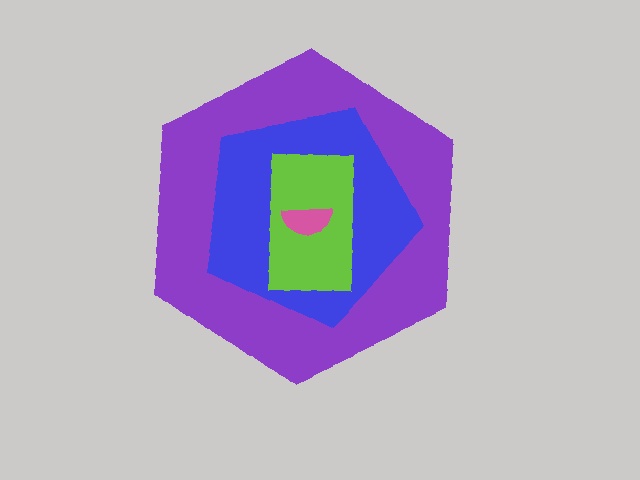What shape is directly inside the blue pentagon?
The lime rectangle.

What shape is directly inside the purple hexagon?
The blue pentagon.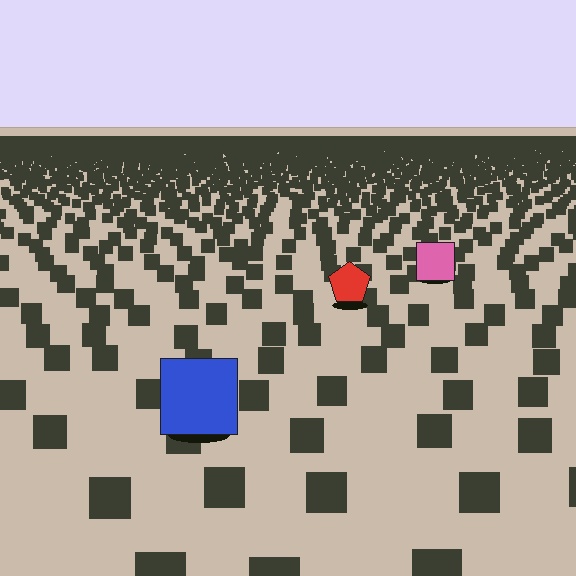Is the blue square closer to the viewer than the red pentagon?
Yes. The blue square is closer — you can tell from the texture gradient: the ground texture is coarser near it.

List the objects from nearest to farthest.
From nearest to farthest: the blue square, the red pentagon, the pink square.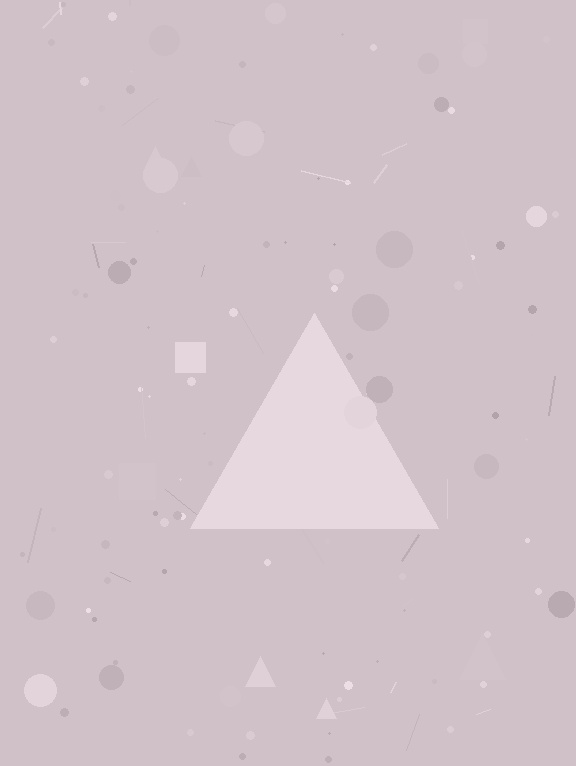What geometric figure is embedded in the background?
A triangle is embedded in the background.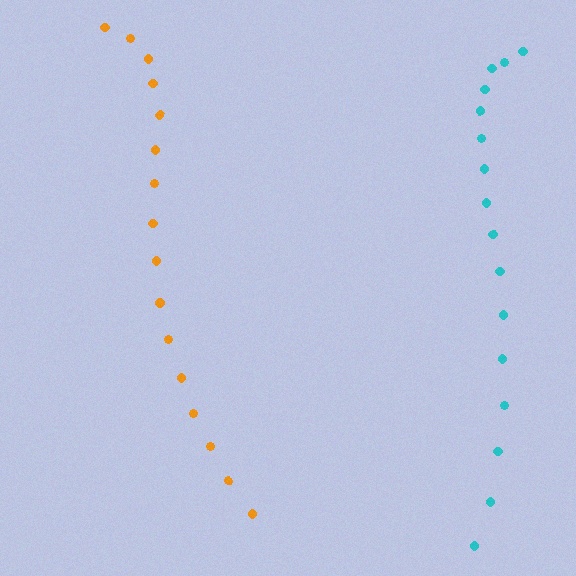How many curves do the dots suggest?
There are 2 distinct paths.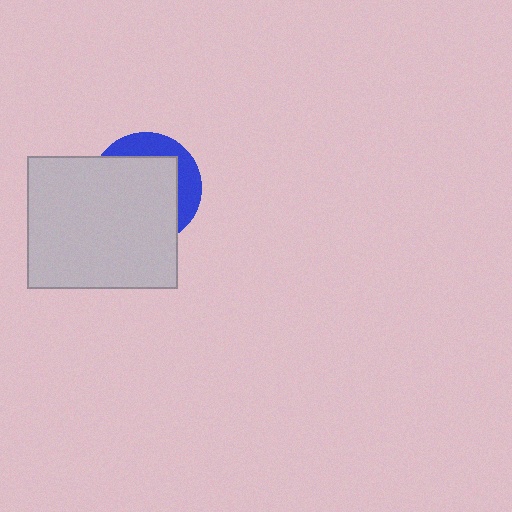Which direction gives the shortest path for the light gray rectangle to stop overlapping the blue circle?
Moving toward the lower-left gives the shortest separation.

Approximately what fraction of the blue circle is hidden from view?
Roughly 70% of the blue circle is hidden behind the light gray rectangle.